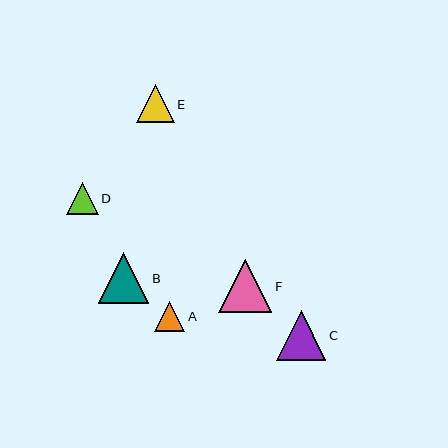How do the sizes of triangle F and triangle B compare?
Triangle F and triangle B are approximately the same size.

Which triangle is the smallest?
Triangle A is the smallest with a size of approximately 31 pixels.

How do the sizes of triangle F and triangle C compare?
Triangle F and triangle C are approximately the same size.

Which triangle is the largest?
Triangle F is the largest with a size of approximately 53 pixels.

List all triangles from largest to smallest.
From largest to smallest: F, B, C, E, D, A.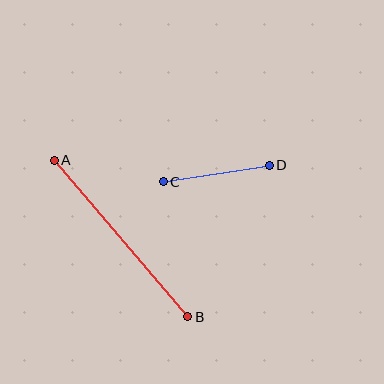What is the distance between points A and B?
The distance is approximately 206 pixels.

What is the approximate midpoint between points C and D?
The midpoint is at approximately (216, 174) pixels.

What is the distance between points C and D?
The distance is approximately 107 pixels.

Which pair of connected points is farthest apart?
Points A and B are farthest apart.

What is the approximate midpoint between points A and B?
The midpoint is at approximately (121, 239) pixels.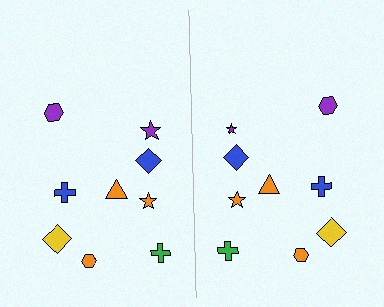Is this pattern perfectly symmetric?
No, the pattern is not perfectly symmetric. The purple star on the right side has a different size than its mirror counterpart.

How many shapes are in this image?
There are 18 shapes in this image.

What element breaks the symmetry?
The purple star on the right side has a different size than its mirror counterpart.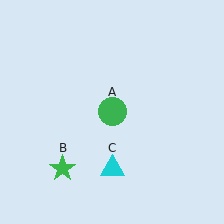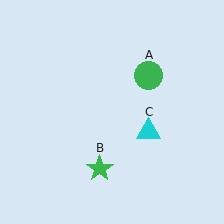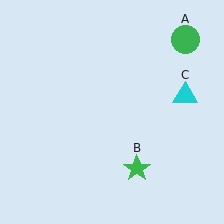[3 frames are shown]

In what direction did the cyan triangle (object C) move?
The cyan triangle (object C) moved up and to the right.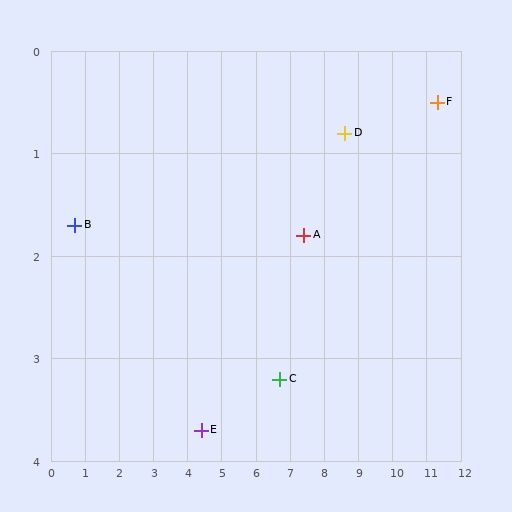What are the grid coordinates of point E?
Point E is at approximately (4.4, 3.7).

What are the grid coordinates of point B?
Point B is at approximately (0.7, 1.7).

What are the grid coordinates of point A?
Point A is at approximately (7.4, 1.8).